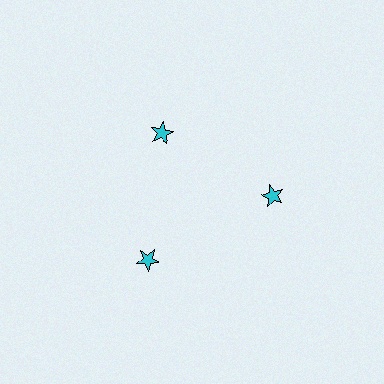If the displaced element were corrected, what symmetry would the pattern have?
It would have 3-fold rotational symmetry — the pattern would map onto itself every 120 degrees.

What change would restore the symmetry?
The symmetry would be restored by moving it outward, back onto the ring so that all 3 stars sit at equal angles and equal distance from the center.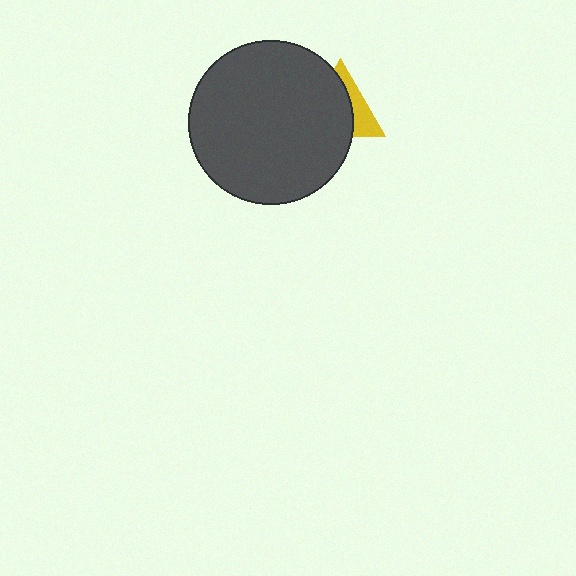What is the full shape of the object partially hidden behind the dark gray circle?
The partially hidden object is a yellow triangle.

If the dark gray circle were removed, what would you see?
You would see the complete yellow triangle.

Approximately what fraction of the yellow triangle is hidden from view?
Roughly 65% of the yellow triangle is hidden behind the dark gray circle.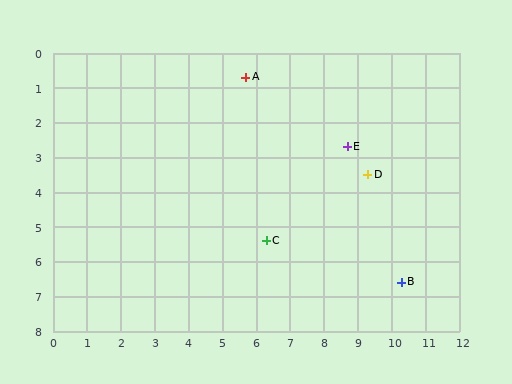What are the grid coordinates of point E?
Point E is at approximately (8.7, 2.7).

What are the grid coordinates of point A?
Point A is at approximately (5.7, 0.7).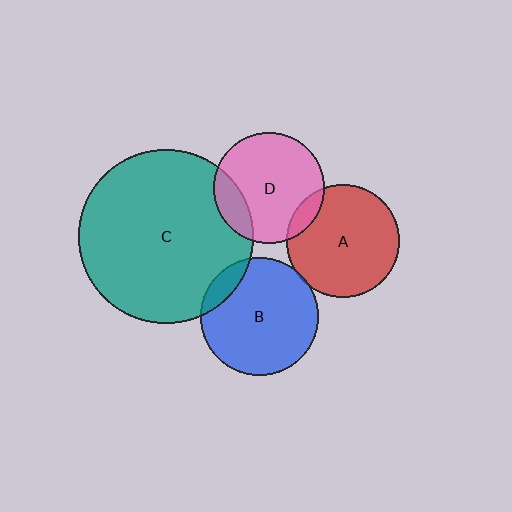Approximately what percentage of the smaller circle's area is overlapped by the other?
Approximately 5%.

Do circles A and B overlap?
Yes.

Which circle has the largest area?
Circle C (teal).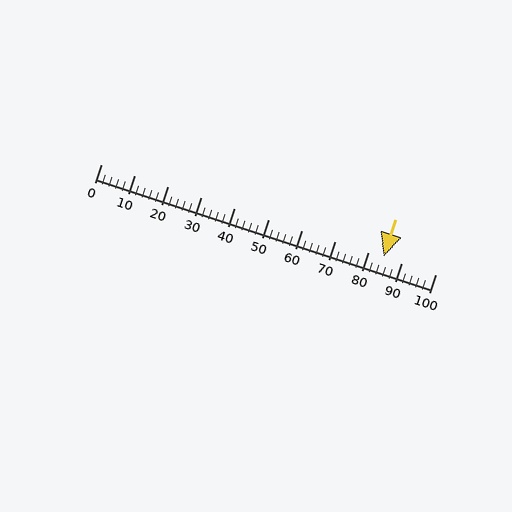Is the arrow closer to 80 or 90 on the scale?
The arrow is closer to 80.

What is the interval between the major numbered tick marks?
The major tick marks are spaced 10 units apart.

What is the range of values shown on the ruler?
The ruler shows values from 0 to 100.